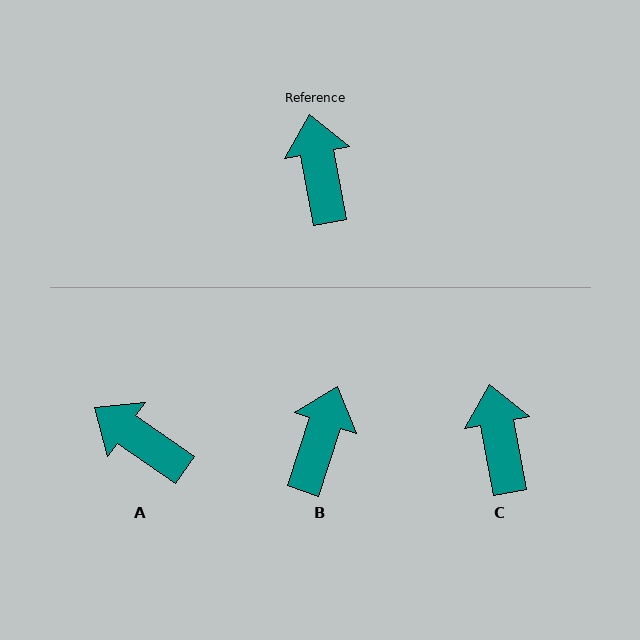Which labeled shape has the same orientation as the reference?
C.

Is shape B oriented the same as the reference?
No, it is off by about 29 degrees.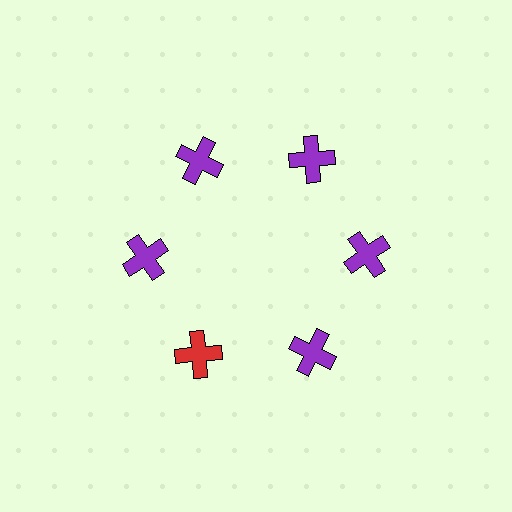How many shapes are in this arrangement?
There are 6 shapes arranged in a ring pattern.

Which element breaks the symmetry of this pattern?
The red cross at roughly the 7 o'clock position breaks the symmetry. All other shapes are purple crosses.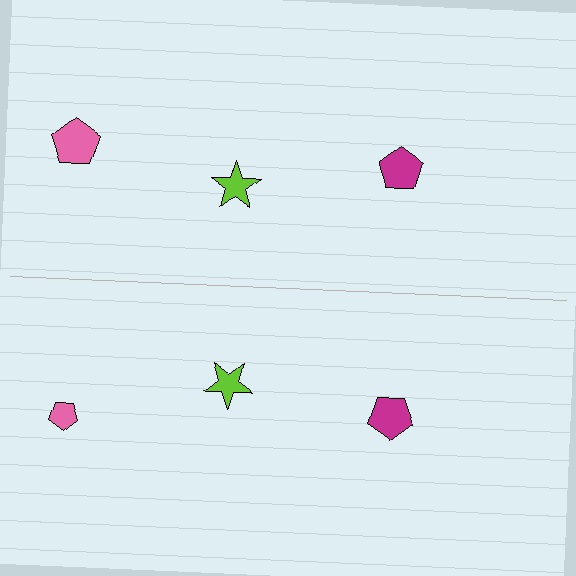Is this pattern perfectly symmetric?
No, the pattern is not perfectly symmetric. The pink pentagon on the bottom side has a different size than its mirror counterpart.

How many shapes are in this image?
There are 6 shapes in this image.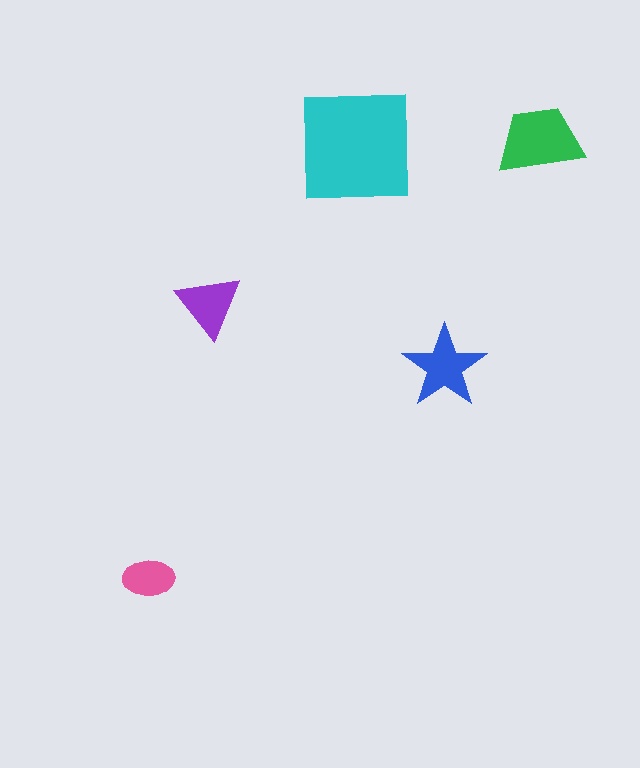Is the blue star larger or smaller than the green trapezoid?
Smaller.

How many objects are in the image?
There are 5 objects in the image.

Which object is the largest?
The cyan square.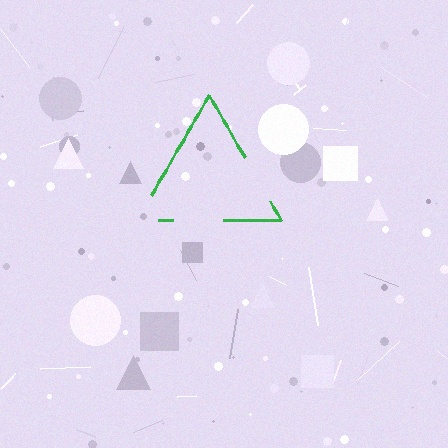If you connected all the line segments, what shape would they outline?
They would outline a triangle.